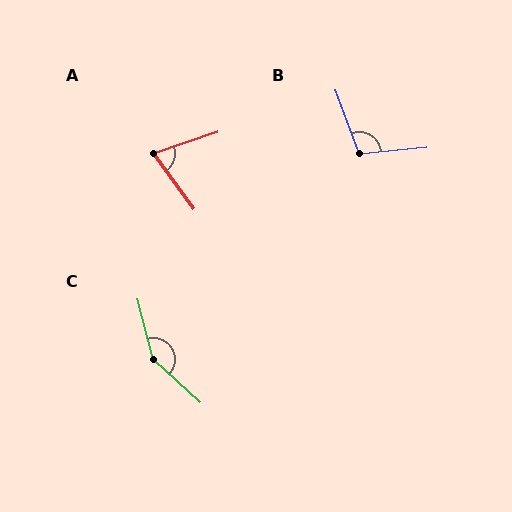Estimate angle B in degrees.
Approximately 105 degrees.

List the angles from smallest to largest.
A (72°), B (105°), C (147°).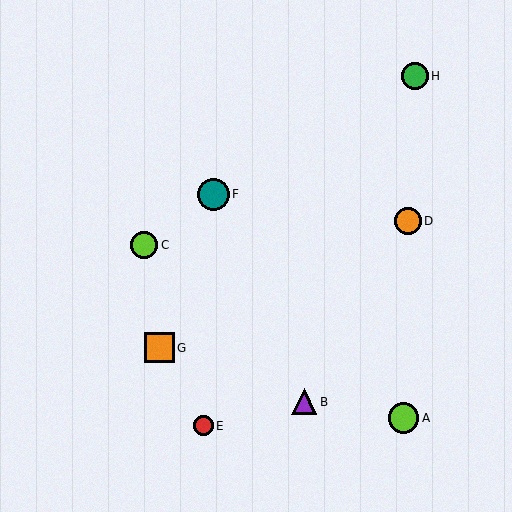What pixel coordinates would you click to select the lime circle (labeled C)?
Click at (144, 245) to select the lime circle C.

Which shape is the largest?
The teal circle (labeled F) is the largest.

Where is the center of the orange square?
The center of the orange square is at (159, 348).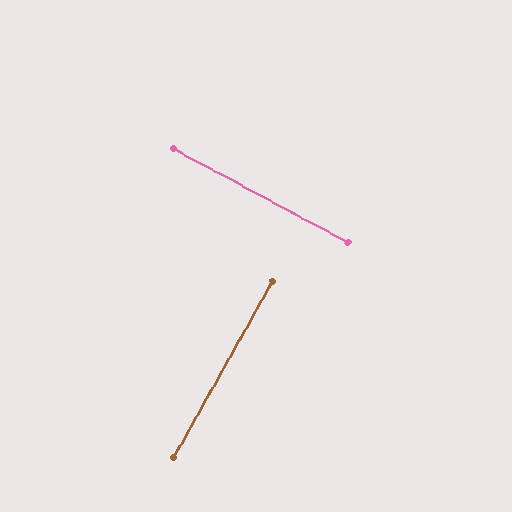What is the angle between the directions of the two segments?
Approximately 89 degrees.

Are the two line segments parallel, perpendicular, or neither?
Perpendicular — they meet at approximately 89°.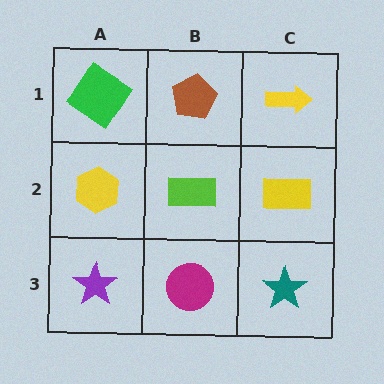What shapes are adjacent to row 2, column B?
A brown pentagon (row 1, column B), a magenta circle (row 3, column B), a yellow hexagon (row 2, column A), a yellow rectangle (row 2, column C).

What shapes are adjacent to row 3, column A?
A yellow hexagon (row 2, column A), a magenta circle (row 3, column B).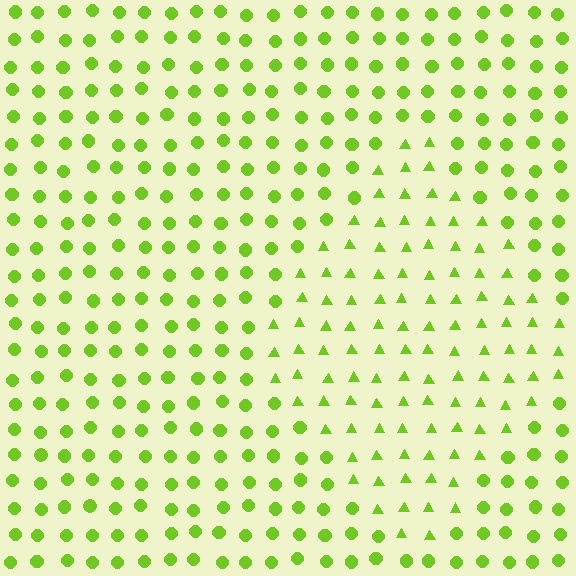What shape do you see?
I see a diamond.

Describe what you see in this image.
The image is filled with small lime elements arranged in a uniform grid. A diamond-shaped region contains triangles, while the surrounding area contains circles. The boundary is defined purely by the change in element shape.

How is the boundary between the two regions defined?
The boundary is defined by a change in element shape: triangles inside vs. circles outside. All elements share the same color and spacing.